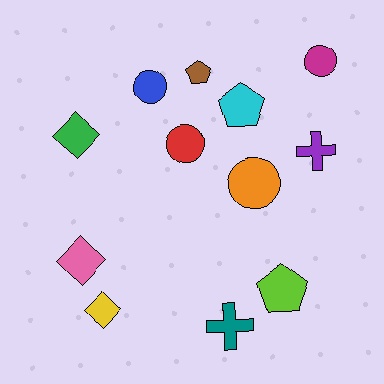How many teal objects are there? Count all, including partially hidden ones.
There is 1 teal object.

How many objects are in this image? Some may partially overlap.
There are 12 objects.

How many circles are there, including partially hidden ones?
There are 4 circles.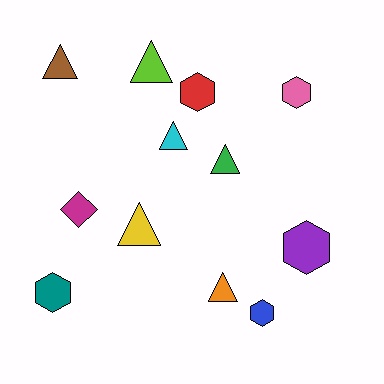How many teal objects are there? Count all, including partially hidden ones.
There is 1 teal object.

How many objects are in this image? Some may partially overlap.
There are 12 objects.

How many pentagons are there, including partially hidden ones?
There are no pentagons.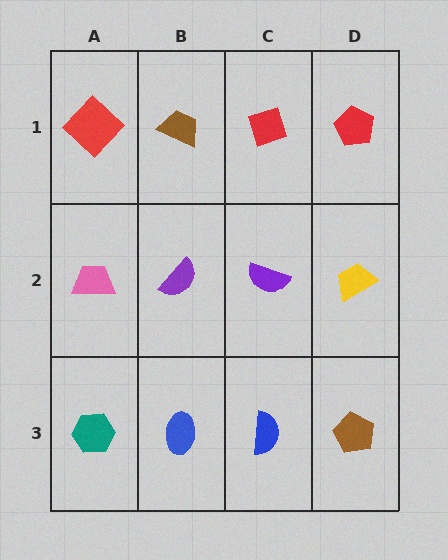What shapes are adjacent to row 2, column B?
A brown trapezoid (row 1, column B), a blue ellipse (row 3, column B), a pink trapezoid (row 2, column A), a purple semicircle (row 2, column C).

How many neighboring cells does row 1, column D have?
2.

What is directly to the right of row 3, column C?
A brown pentagon.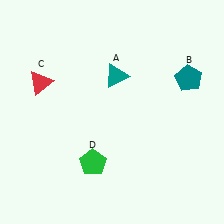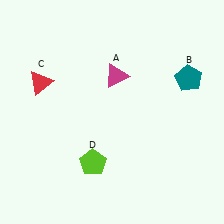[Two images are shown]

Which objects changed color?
A changed from teal to magenta. D changed from green to lime.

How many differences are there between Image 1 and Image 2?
There are 2 differences between the two images.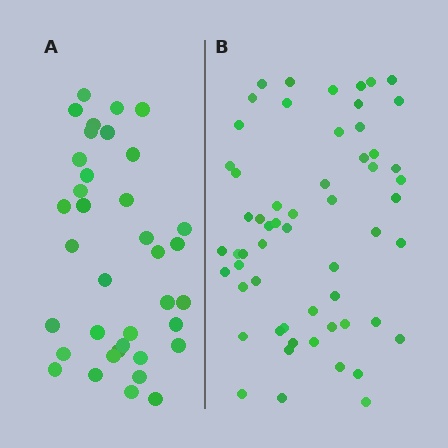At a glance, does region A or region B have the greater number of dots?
Region B (the right region) has more dots.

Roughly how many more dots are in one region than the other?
Region B has approximately 20 more dots than region A.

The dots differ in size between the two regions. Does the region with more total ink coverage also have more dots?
No. Region A has more total ink coverage because its dots are larger, but region B actually contains more individual dots. Total area can be misleading — the number of items is what matters here.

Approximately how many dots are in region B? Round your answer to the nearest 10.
About 60 dots. (The exact count is 58, which rounds to 60.)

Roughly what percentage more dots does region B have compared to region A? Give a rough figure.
About 55% more.